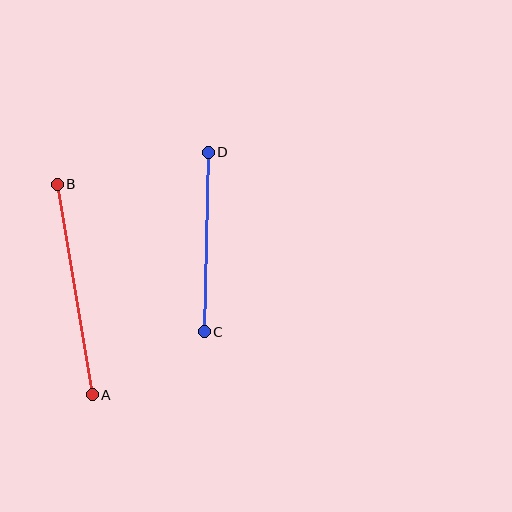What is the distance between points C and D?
The distance is approximately 180 pixels.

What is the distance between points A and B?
The distance is approximately 213 pixels.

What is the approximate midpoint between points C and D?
The midpoint is at approximately (206, 242) pixels.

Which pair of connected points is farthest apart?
Points A and B are farthest apart.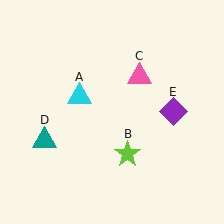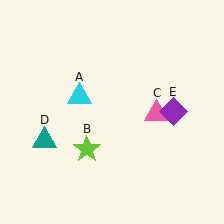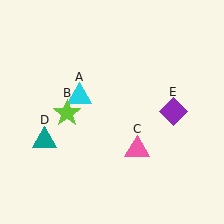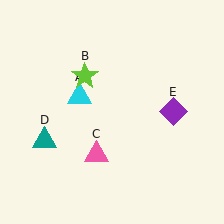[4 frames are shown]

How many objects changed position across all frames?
2 objects changed position: lime star (object B), pink triangle (object C).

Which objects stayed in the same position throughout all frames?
Cyan triangle (object A) and teal triangle (object D) and purple diamond (object E) remained stationary.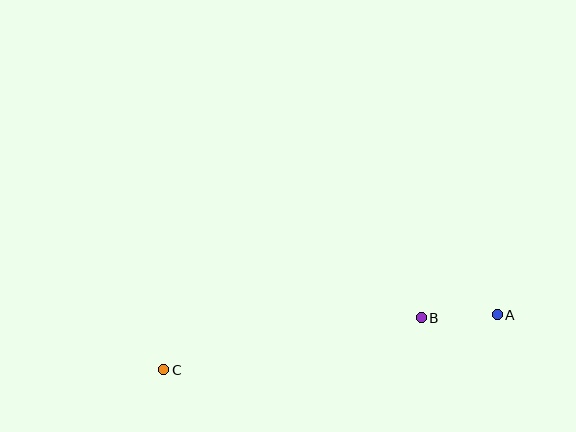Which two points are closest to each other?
Points A and B are closest to each other.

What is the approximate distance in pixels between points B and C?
The distance between B and C is approximately 263 pixels.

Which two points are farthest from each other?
Points A and C are farthest from each other.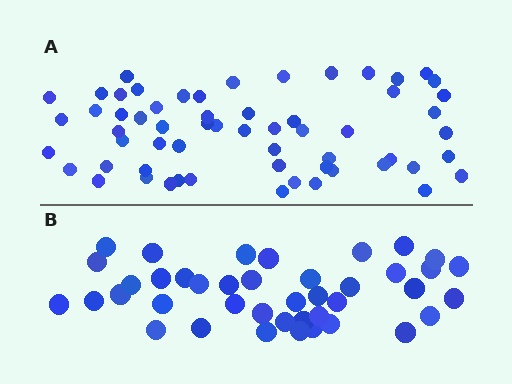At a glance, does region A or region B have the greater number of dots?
Region A (the top region) has more dots.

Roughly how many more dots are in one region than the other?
Region A has approximately 20 more dots than region B.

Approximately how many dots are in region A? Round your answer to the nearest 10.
About 60 dots.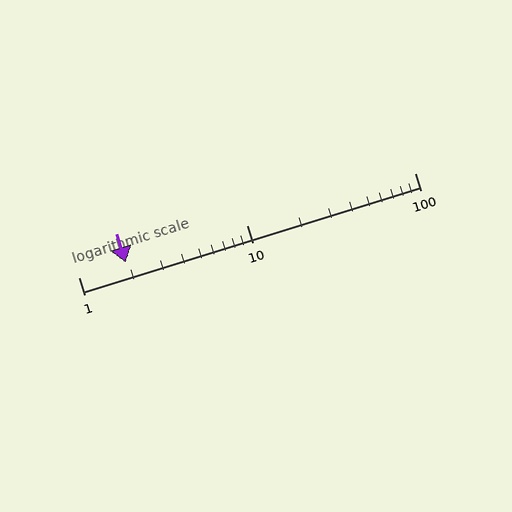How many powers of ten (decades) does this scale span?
The scale spans 2 decades, from 1 to 100.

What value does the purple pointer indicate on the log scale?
The pointer indicates approximately 1.9.